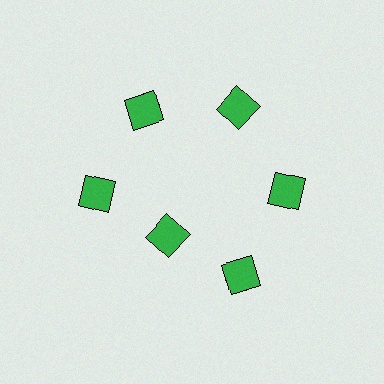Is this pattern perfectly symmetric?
No. The 6 green diamonds are arranged in a ring, but one element near the 7 o'clock position is pulled inward toward the center, breaking the 6-fold rotational symmetry.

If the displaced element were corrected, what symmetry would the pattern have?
It would have 6-fold rotational symmetry — the pattern would map onto itself every 60 degrees.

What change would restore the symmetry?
The symmetry would be restored by moving it outward, back onto the ring so that all 6 diamonds sit at equal angles and equal distance from the center.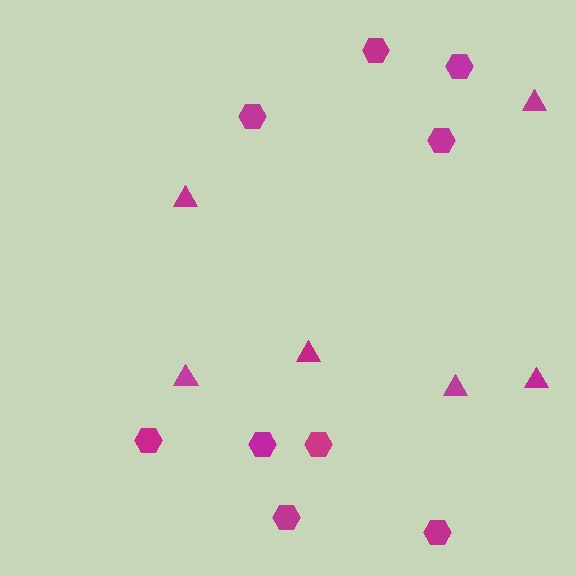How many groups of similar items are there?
There are 2 groups: one group of triangles (6) and one group of hexagons (9).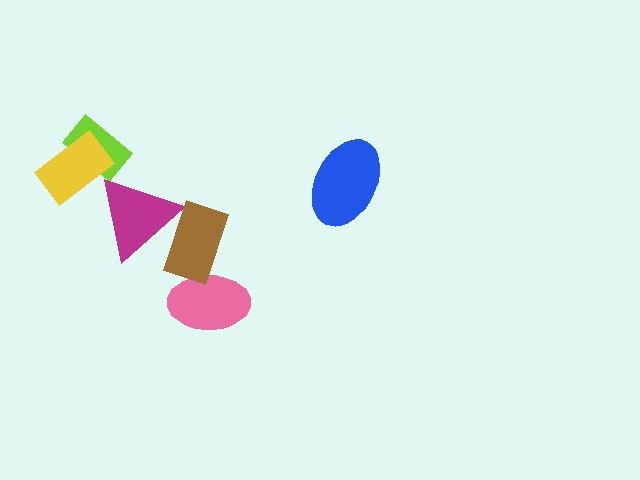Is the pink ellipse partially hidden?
Yes, it is partially covered by another shape.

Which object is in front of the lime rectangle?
The yellow rectangle is in front of the lime rectangle.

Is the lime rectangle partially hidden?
Yes, it is partially covered by another shape.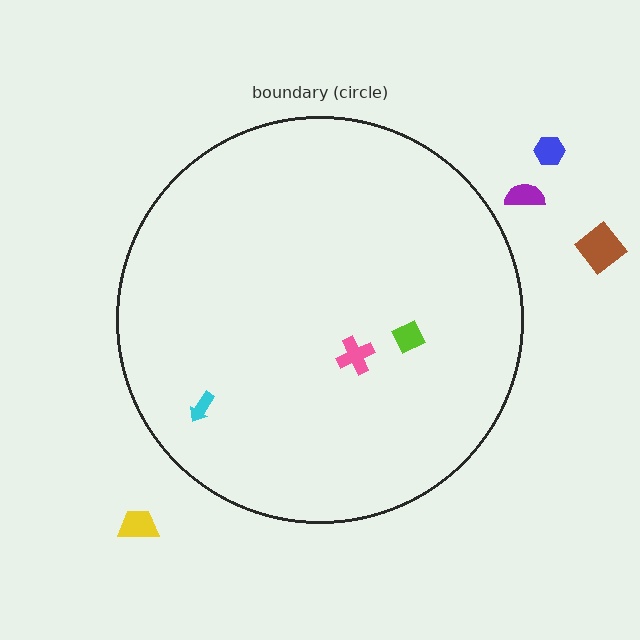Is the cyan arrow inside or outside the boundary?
Inside.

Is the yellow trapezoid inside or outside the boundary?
Outside.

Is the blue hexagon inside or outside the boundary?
Outside.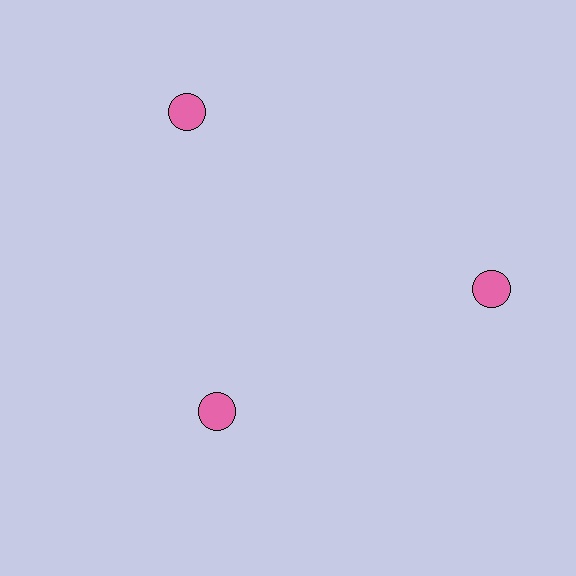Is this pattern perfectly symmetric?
No. The 3 pink circles are arranged in a ring, but one element near the 7 o'clock position is pulled inward toward the center, breaking the 3-fold rotational symmetry.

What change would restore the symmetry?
The symmetry would be restored by moving it outward, back onto the ring so that all 3 circles sit at equal angles and equal distance from the center.